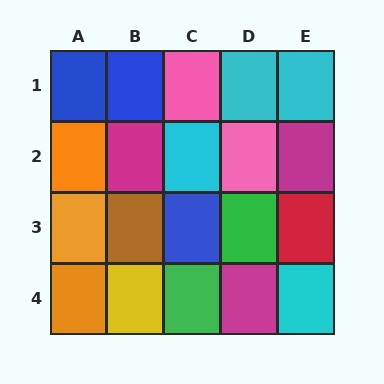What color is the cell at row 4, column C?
Green.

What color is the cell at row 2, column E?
Magenta.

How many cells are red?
1 cell is red.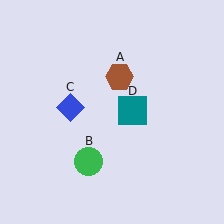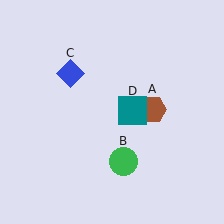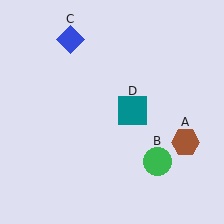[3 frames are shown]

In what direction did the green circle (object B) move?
The green circle (object B) moved right.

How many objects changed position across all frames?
3 objects changed position: brown hexagon (object A), green circle (object B), blue diamond (object C).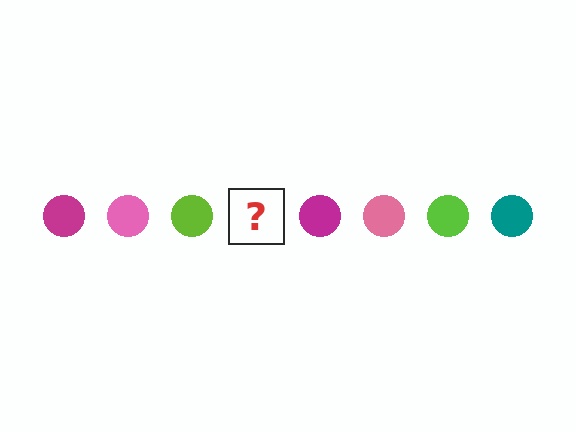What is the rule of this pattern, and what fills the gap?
The rule is that the pattern cycles through magenta, pink, lime, teal circles. The gap should be filled with a teal circle.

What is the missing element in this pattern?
The missing element is a teal circle.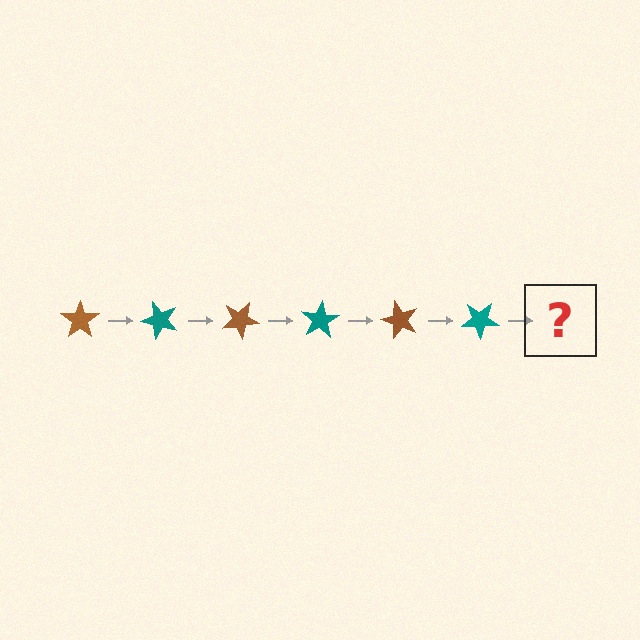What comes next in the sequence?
The next element should be a brown star, rotated 300 degrees from the start.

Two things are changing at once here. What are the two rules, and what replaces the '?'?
The two rules are that it rotates 50 degrees each step and the color cycles through brown and teal. The '?' should be a brown star, rotated 300 degrees from the start.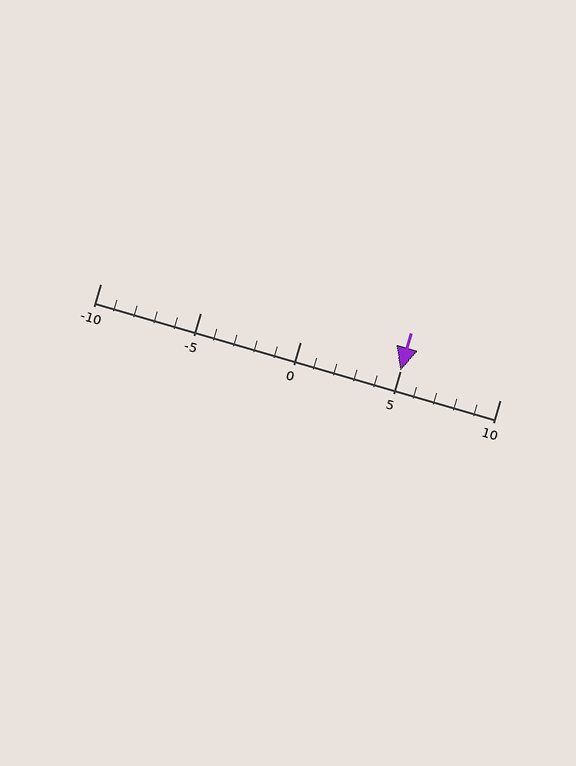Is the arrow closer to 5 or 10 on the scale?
The arrow is closer to 5.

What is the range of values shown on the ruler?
The ruler shows values from -10 to 10.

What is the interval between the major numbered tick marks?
The major tick marks are spaced 5 units apart.